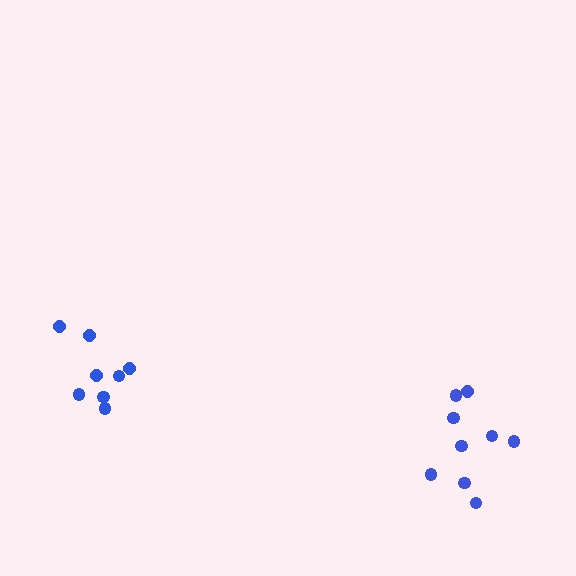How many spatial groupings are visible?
There are 2 spatial groupings.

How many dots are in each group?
Group 1: 8 dots, Group 2: 9 dots (17 total).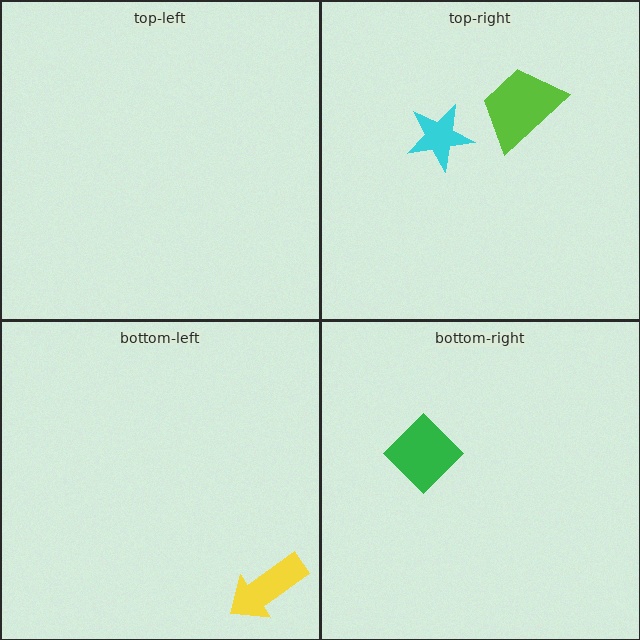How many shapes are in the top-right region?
2.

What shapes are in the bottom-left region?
The yellow arrow.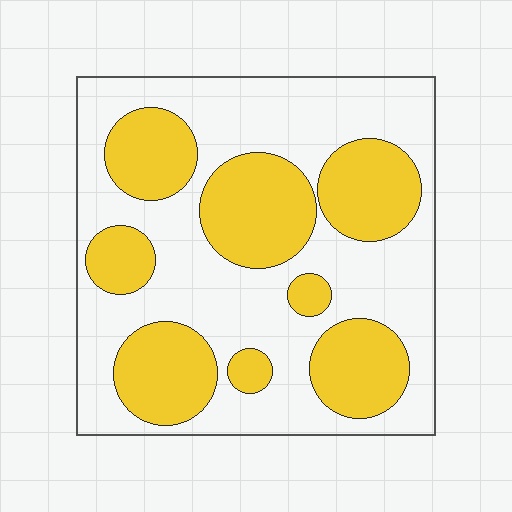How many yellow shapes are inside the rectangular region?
8.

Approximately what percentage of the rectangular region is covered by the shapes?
Approximately 40%.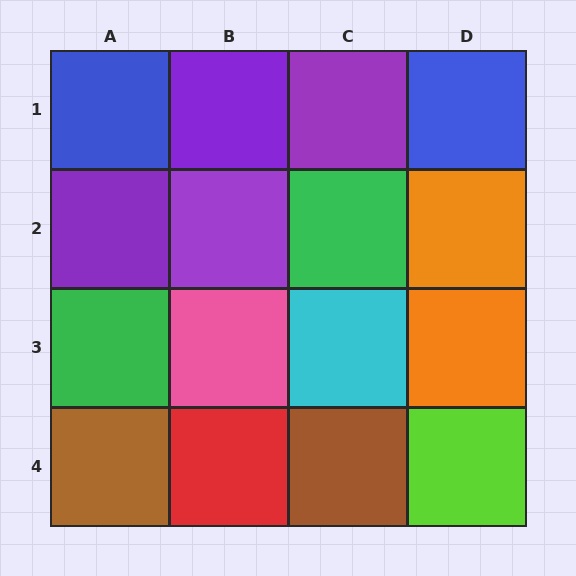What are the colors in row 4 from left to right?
Brown, red, brown, lime.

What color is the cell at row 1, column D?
Blue.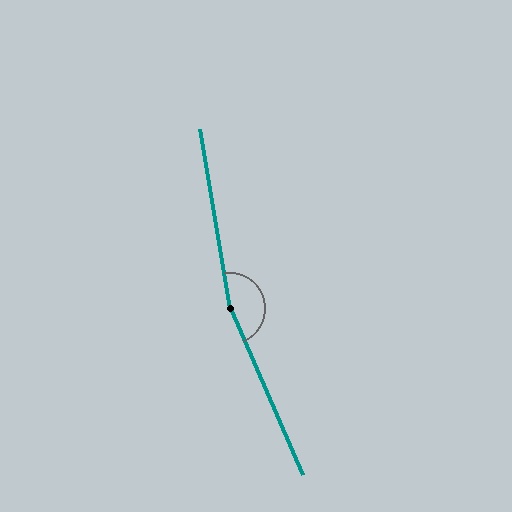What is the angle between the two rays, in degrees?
Approximately 166 degrees.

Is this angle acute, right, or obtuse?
It is obtuse.